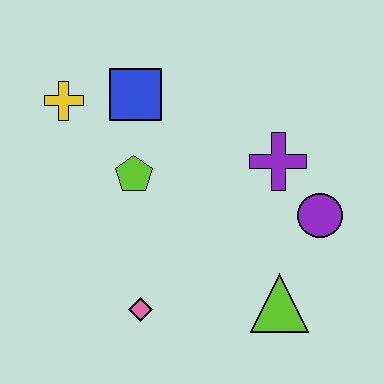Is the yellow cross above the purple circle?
Yes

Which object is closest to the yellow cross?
The blue square is closest to the yellow cross.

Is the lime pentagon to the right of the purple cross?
No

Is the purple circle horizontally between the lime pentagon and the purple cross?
No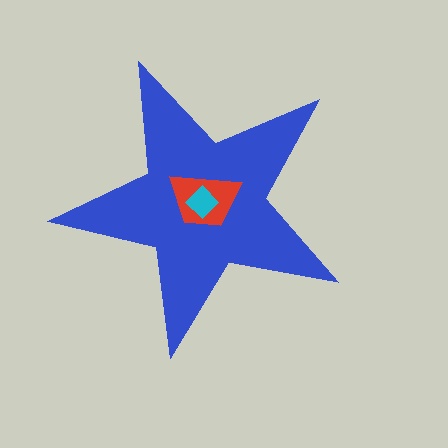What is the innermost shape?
The cyan diamond.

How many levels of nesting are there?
3.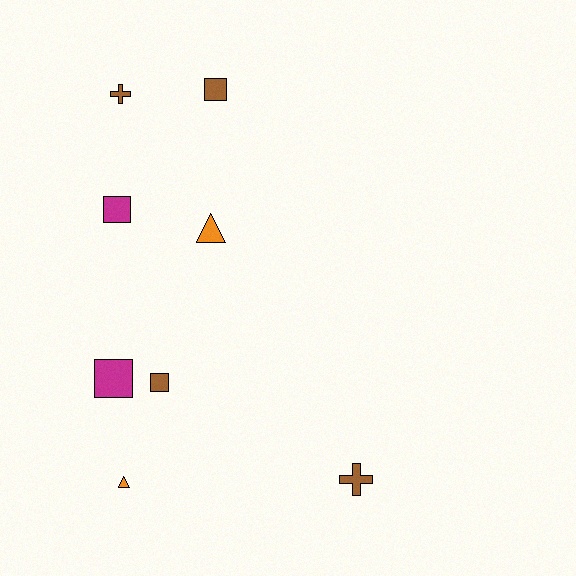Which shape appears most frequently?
Square, with 4 objects.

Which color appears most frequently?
Brown, with 4 objects.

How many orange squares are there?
There are no orange squares.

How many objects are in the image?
There are 8 objects.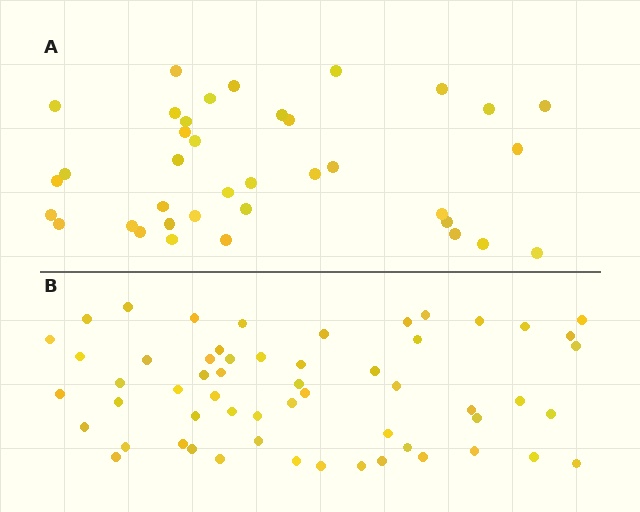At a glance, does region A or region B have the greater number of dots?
Region B (the bottom region) has more dots.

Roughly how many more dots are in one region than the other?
Region B has approximately 20 more dots than region A.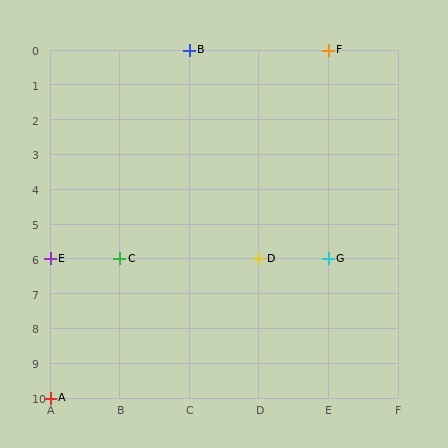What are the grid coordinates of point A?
Point A is at grid coordinates (A, 10).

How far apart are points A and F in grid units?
Points A and F are 4 columns and 10 rows apart (about 10.8 grid units diagonally).